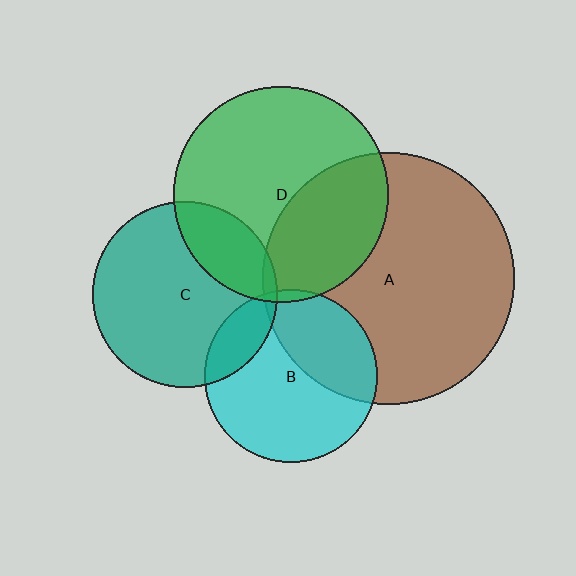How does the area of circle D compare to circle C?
Approximately 1.3 times.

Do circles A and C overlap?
Yes.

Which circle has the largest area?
Circle A (brown).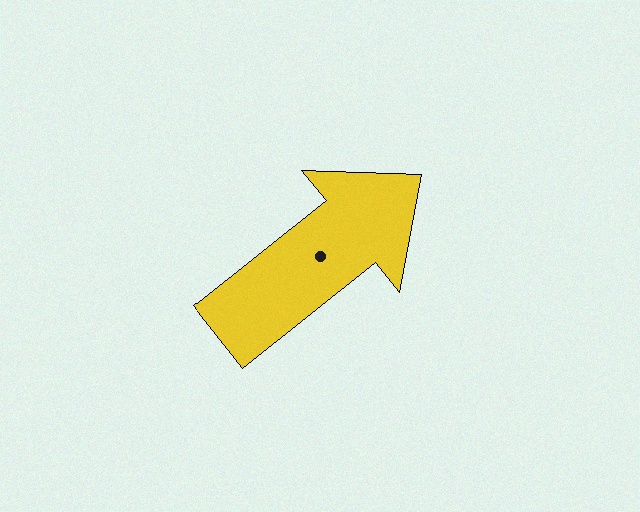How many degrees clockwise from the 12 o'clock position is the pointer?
Approximately 51 degrees.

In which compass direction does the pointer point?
Northeast.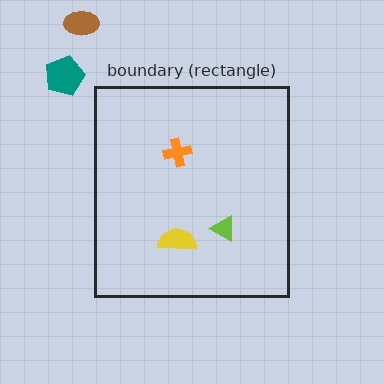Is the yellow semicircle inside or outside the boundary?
Inside.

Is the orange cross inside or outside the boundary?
Inside.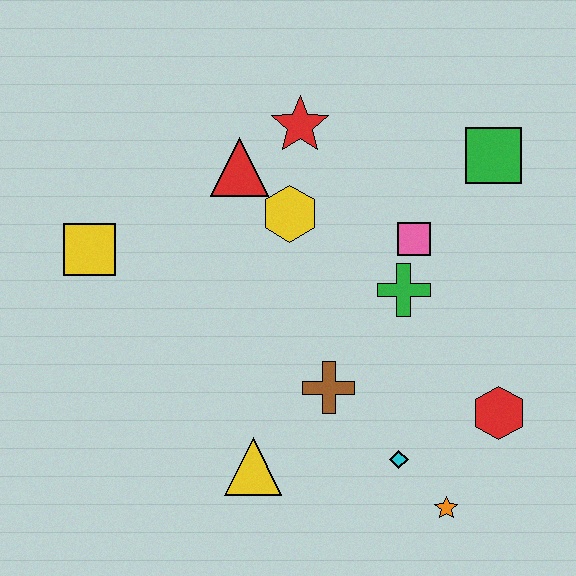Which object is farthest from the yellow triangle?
The green square is farthest from the yellow triangle.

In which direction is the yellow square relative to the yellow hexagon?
The yellow square is to the left of the yellow hexagon.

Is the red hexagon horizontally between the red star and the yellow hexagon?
No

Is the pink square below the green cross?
No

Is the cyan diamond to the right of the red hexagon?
No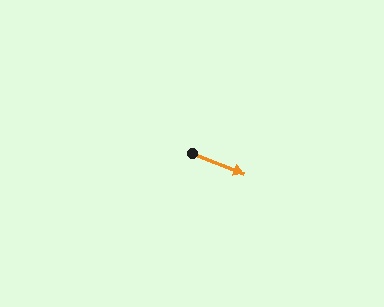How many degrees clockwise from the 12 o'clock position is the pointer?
Approximately 111 degrees.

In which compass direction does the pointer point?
East.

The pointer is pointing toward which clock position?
Roughly 4 o'clock.